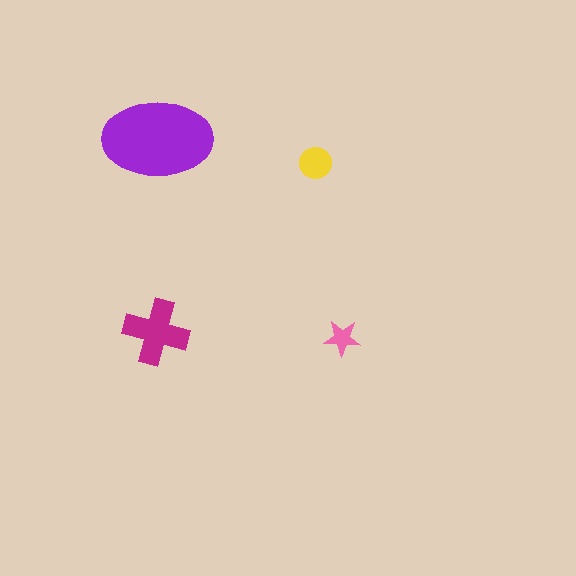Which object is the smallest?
The pink star.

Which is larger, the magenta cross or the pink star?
The magenta cross.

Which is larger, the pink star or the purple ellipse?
The purple ellipse.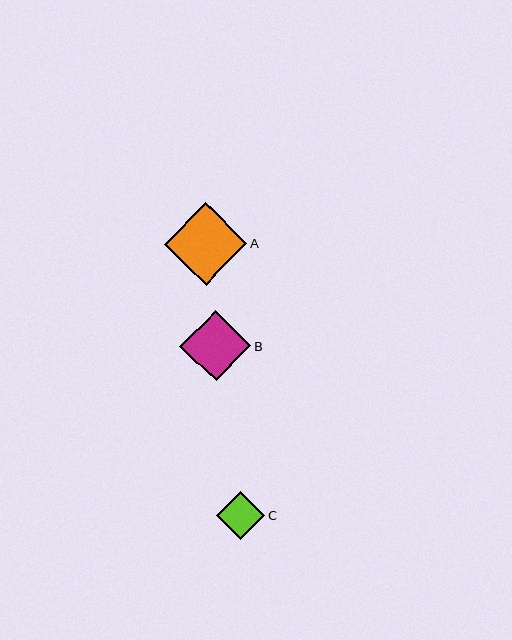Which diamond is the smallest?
Diamond C is the smallest with a size of approximately 48 pixels.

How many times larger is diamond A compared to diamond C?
Diamond A is approximately 1.7 times the size of diamond C.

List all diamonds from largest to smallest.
From largest to smallest: A, B, C.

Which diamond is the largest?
Diamond A is the largest with a size of approximately 82 pixels.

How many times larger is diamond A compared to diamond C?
Diamond A is approximately 1.7 times the size of diamond C.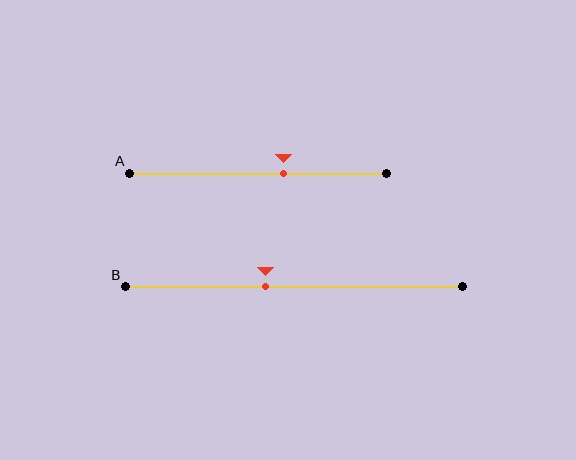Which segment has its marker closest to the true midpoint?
Segment B has its marker closest to the true midpoint.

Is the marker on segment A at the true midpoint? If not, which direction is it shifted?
No, the marker on segment A is shifted to the right by about 10% of the segment length.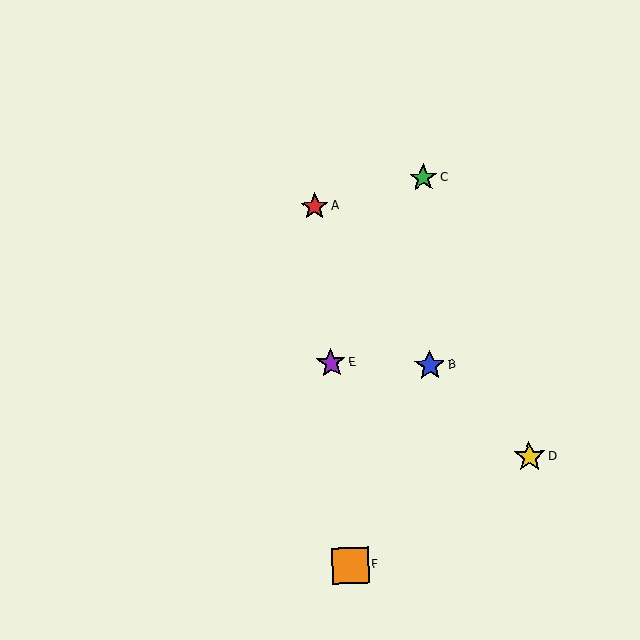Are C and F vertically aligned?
No, C is at x≈423 and F is at x≈350.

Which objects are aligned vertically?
Objects B, C are aligned vertically.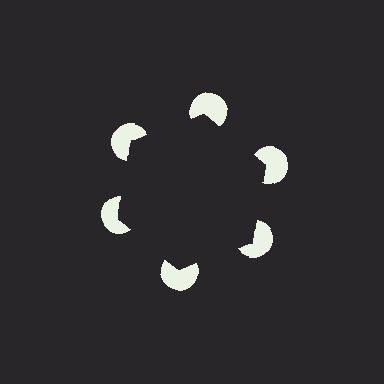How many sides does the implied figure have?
6 sides.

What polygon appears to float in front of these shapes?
An illusory hexagon — its edges are inferred from the aligned wedge cuts in the pac-man discs, not physically drawn.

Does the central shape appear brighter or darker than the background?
It typically appears slightly darker than the background, even though no actual brightness change is drawn.